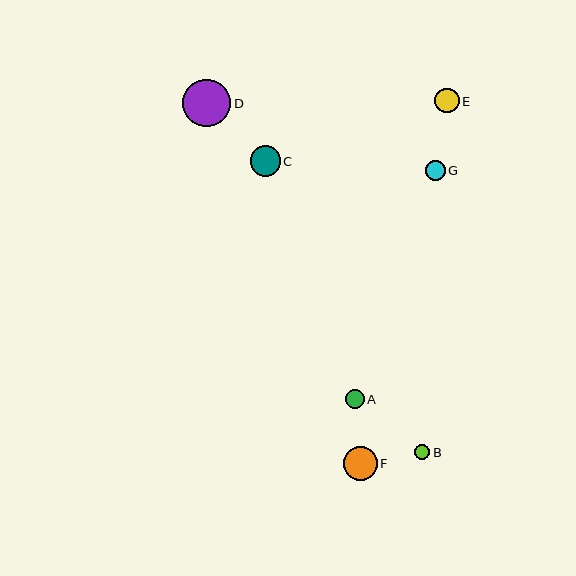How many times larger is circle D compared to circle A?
Circle D is approximately 2.6 times the size of circle A.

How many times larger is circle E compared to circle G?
Circle E is approximately 1.2 times the size of circle G.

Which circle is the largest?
Circle D is the largest with a size of approximately 48 pixels.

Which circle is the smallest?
Circle B is the smallest with a size of approximately 16 pixels.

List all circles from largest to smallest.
From largest to smallest: D, F, C, E, G, A, B.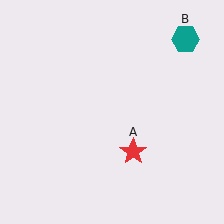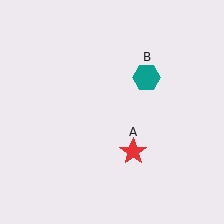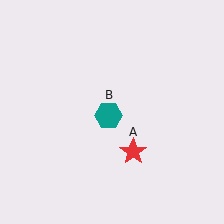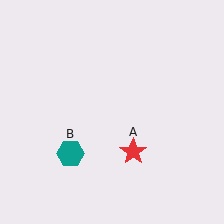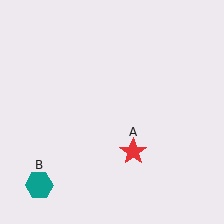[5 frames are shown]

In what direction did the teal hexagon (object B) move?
The teal hexagon (object B) moved down and to the left.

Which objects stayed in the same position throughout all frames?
Red star (object A) remained stationary.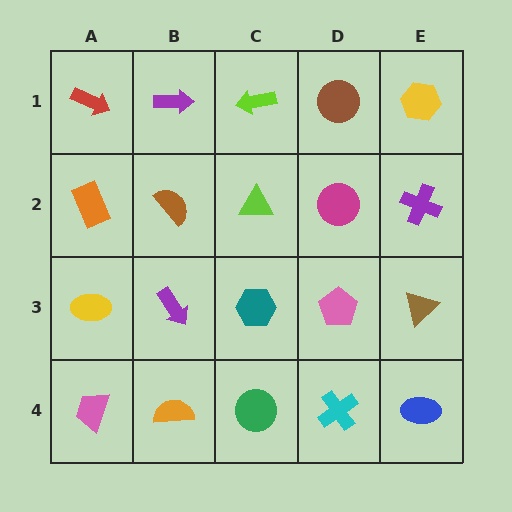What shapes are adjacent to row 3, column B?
A brown semicircle (row 2, column B), an orange semicircle (row 4, column B), a yellow ellipse (row 3, column A), a teal hexagon (row 3, column C).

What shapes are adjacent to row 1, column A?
An orange rectangle (row 2, column A), a purple arrow (row 1, column B).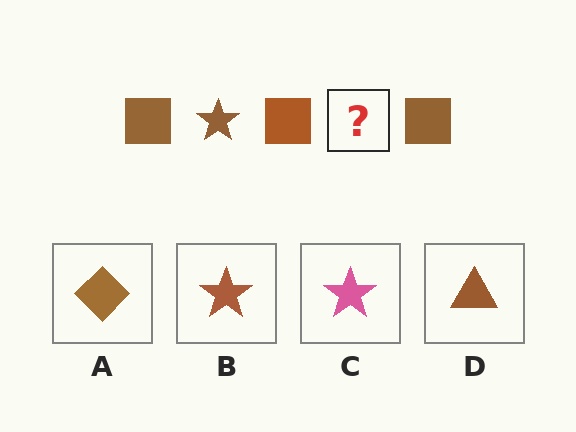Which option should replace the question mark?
Option B.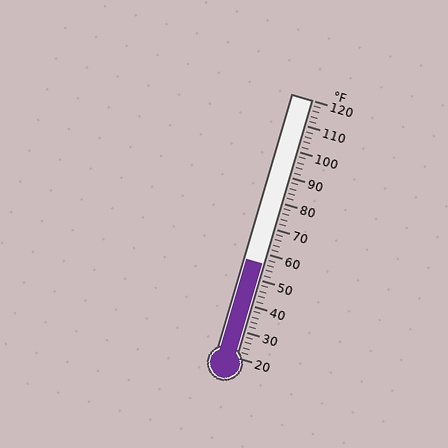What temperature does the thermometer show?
The thermometer shows approximately 56°F.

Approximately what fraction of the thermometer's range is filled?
The thermometer is filled to approximately 35% of its range.